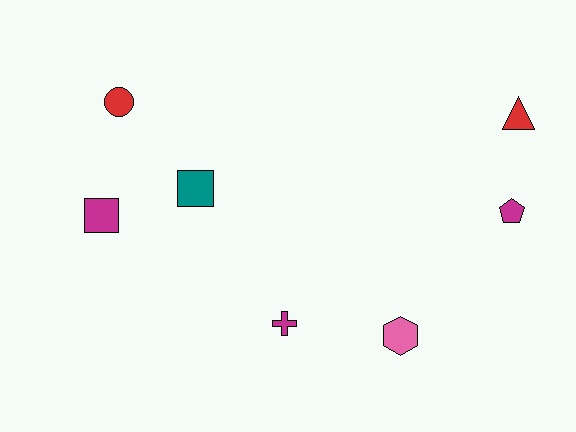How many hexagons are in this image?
There is 1 hexagon.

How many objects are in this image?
There are 7 objects.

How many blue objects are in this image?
There are no blue objects.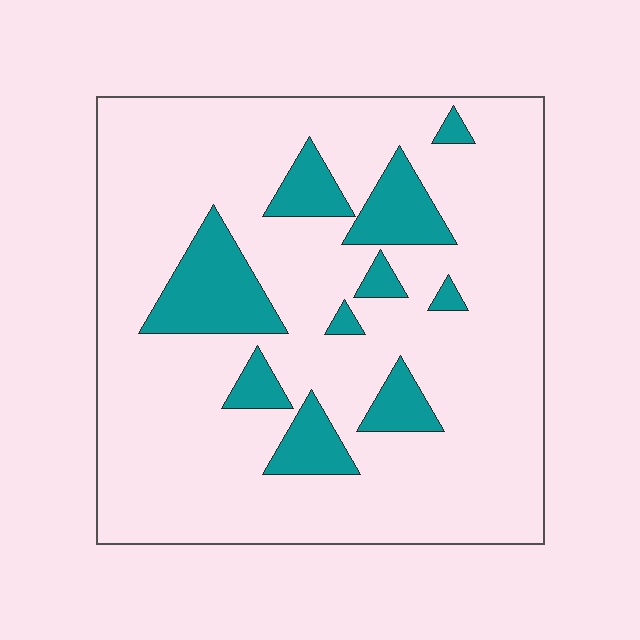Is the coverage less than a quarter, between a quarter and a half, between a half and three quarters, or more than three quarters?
Less than a quarter.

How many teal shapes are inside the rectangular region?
10.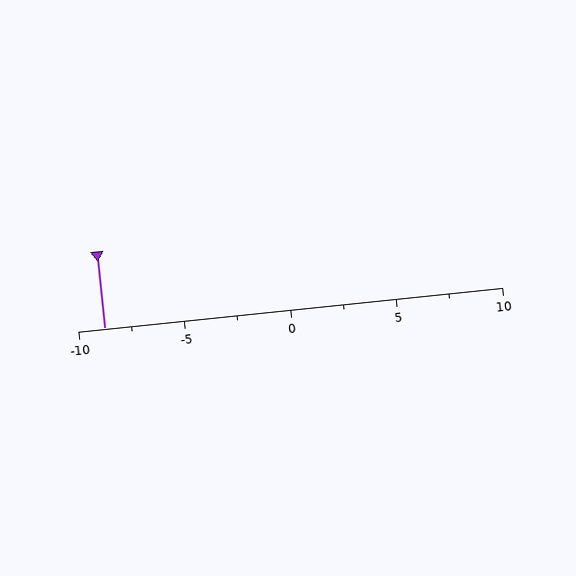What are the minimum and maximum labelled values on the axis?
The axis runs from -10 to 10.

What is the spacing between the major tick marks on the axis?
The major ticks are spaced 5 apart.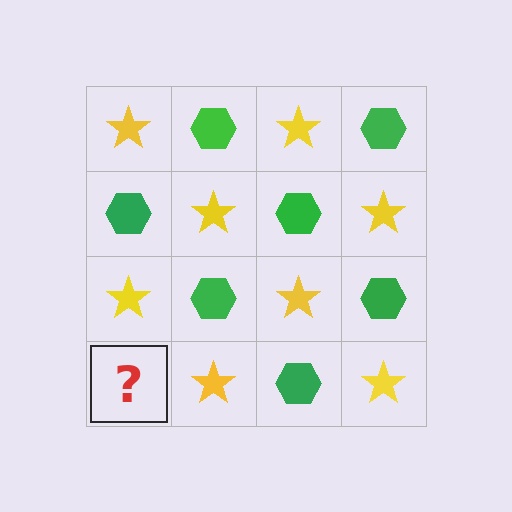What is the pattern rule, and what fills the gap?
The rule is that it alternates yellow star and green hexagon in a checkerboard pattern. The gap should be filled with a green hexagon.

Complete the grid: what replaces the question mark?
The question mark should be replaced with a green hexagon.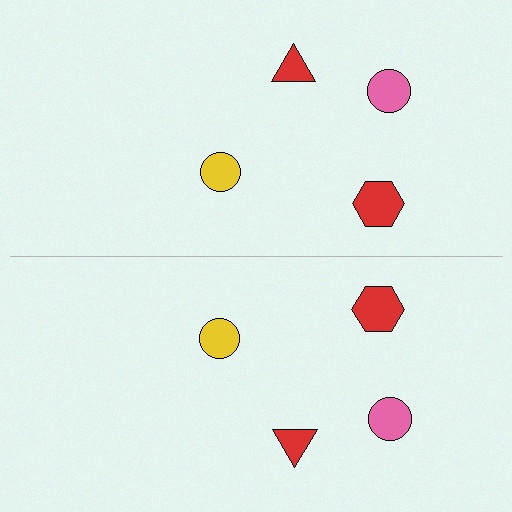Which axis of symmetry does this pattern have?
The pattern has a horizontal axis of symmetry running through the center of the image.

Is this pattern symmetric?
Yes, this pattern has bilateral (reflection) symmetry.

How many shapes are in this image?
There are 8 shapes in this image.